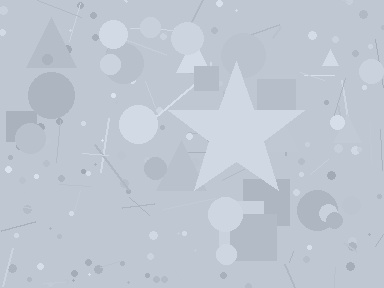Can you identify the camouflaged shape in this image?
The camouflaged shape is a star.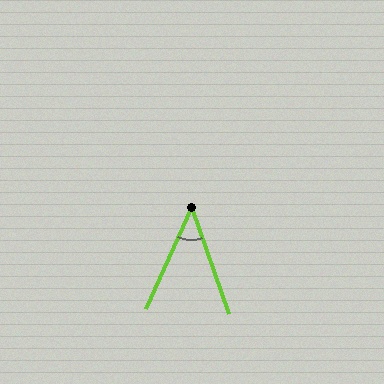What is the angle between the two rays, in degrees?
Approximately 44 degrees.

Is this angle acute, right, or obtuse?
It is acute.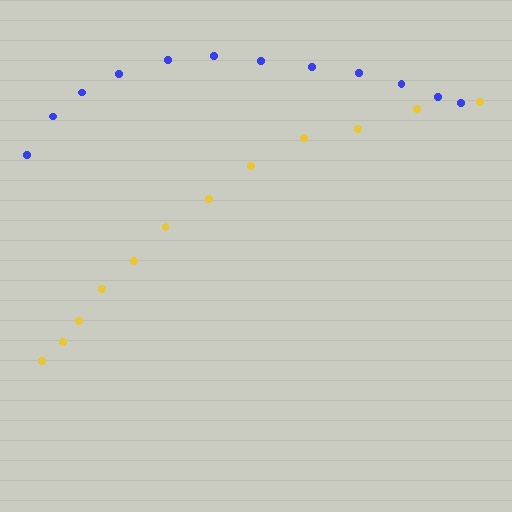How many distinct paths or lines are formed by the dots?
There are 2 distinct paths.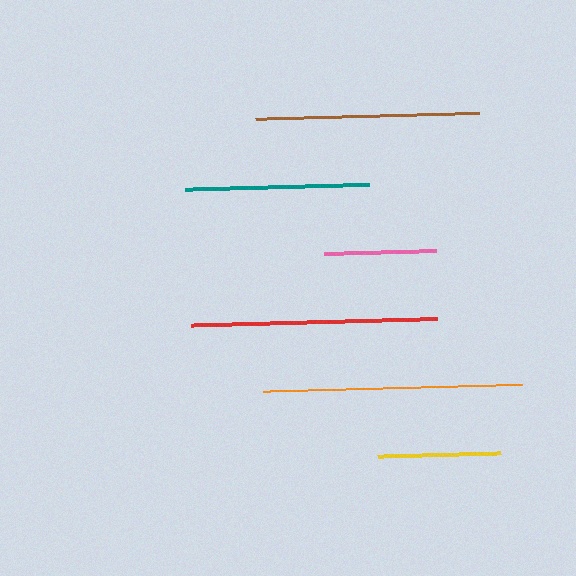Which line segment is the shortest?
The pink line is the shortest at approximately 112 pixels.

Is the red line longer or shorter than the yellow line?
The red line is longer than the yellow line.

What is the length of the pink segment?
The pink segment is approximately 112 pixels long.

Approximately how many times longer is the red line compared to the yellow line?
The red line is approximately 2.0 times the length of the yellow line.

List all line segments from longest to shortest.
From longest to shortest: orange, red, brown, teal, yellow, pink.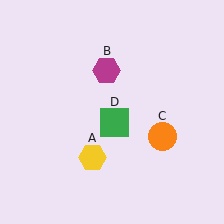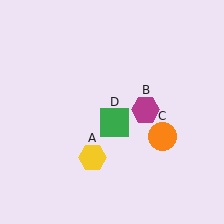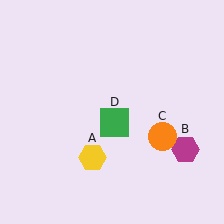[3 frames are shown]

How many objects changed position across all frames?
1 object changed position: magenta hexagon (object B).